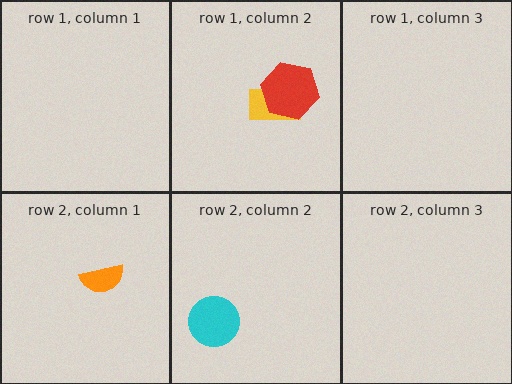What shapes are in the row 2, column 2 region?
The cyan circle.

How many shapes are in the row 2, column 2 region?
1.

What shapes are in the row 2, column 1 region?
The orange semicircle.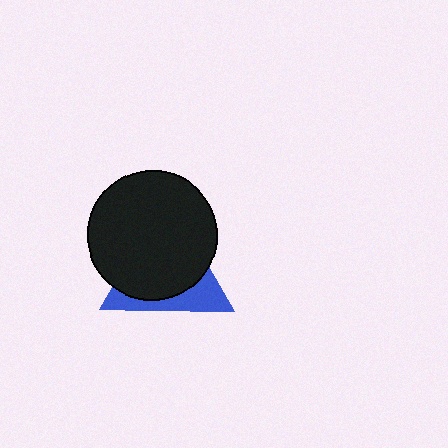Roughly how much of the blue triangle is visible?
A small part of it is visible (roughly 30%).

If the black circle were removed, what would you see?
You would see the complete blue triangle.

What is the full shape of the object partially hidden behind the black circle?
The partially hidden object is a blue triangle.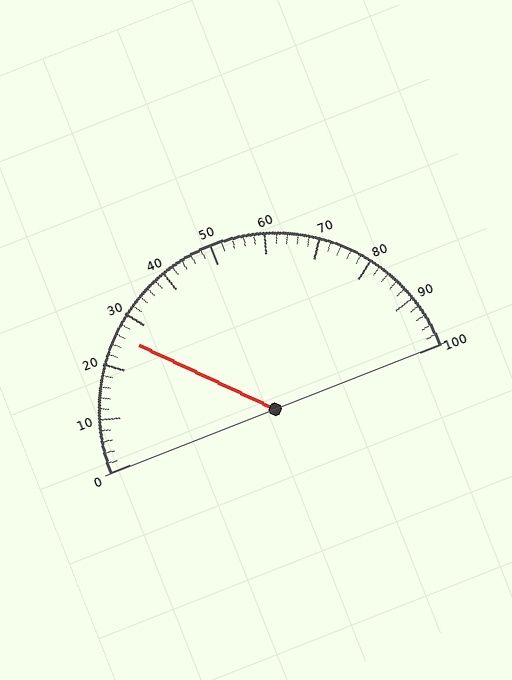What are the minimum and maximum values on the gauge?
The gauge ranges from 0 to 100.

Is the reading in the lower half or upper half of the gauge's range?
The reading is in the lower half of the range (0 to 100).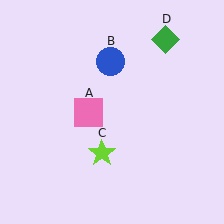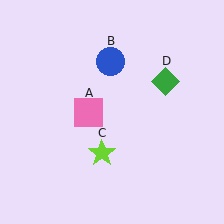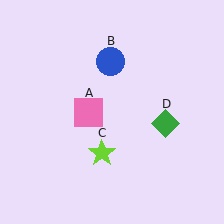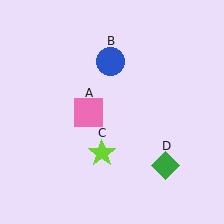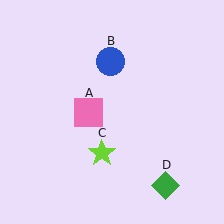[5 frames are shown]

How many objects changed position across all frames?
1 object changed position: green diamond (object D).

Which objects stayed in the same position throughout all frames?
Pink square (object A) and blue circle (object B) and lime star (object C) remained stationary.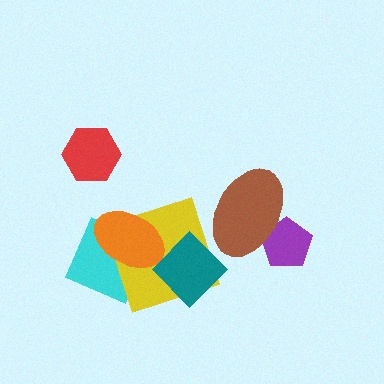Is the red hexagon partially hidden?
No, no other shape covers it.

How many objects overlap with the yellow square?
3 objects overlap with the yellow square.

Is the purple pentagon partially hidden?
Yes, it is partially covered by another shape.